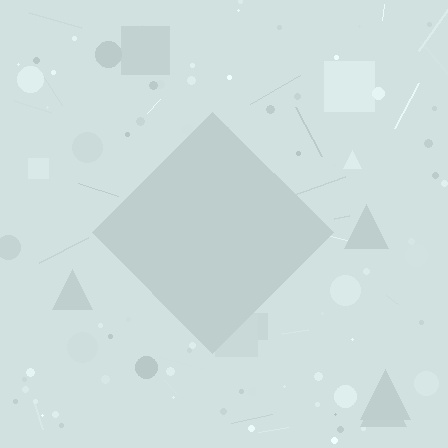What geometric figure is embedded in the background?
A diamond is embedded in the background.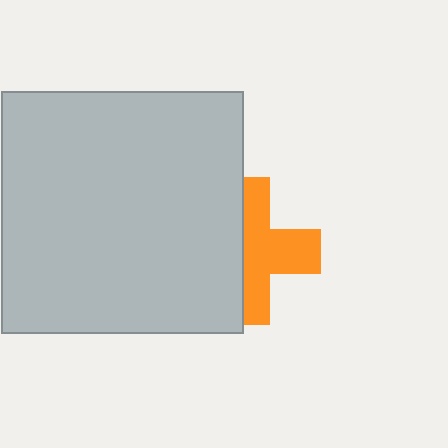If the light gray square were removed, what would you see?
You would see the complete orange cross.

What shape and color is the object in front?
The object in front is a light gray square.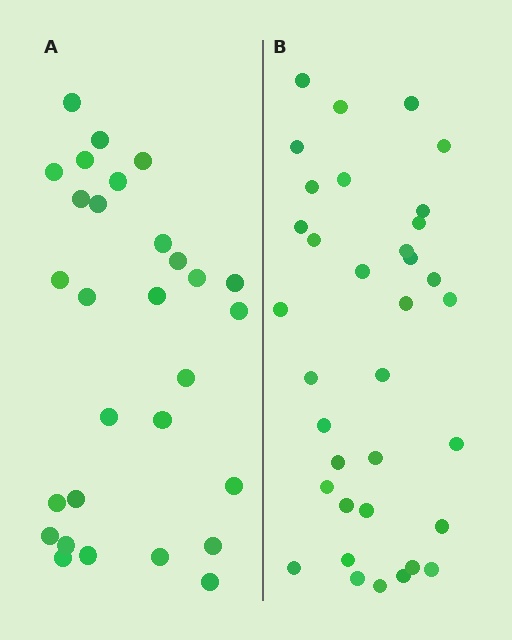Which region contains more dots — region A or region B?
Region B (the right region) has more dots.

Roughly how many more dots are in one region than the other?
Region B has about 6 more dots than region A.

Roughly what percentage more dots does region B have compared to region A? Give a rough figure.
About 20% more.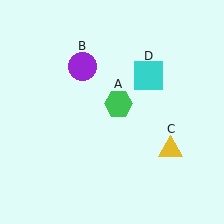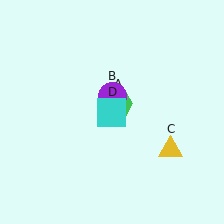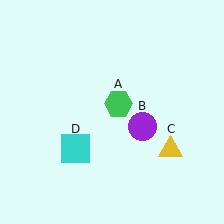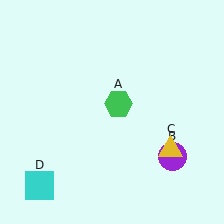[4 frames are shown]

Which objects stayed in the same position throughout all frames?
Green hexagon (object A) and yellow triangle (object C) remained stationary.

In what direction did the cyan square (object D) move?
The cyan square (object D) moved down and to the left.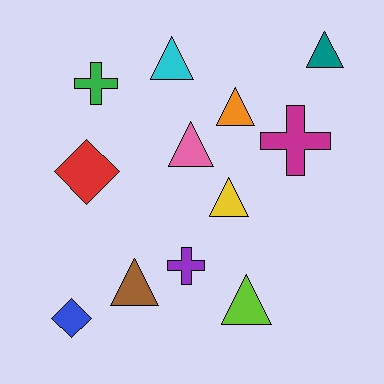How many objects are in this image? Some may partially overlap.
There are 12 objects.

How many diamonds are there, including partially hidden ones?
There are 2 diamonds.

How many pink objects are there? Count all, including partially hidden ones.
There is 1 pink object.